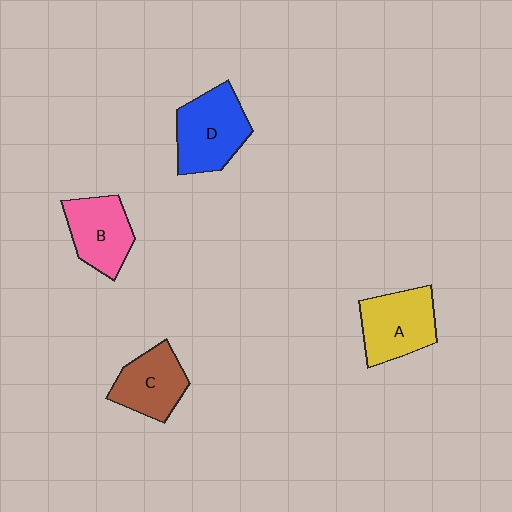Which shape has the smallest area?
Shape C (brown).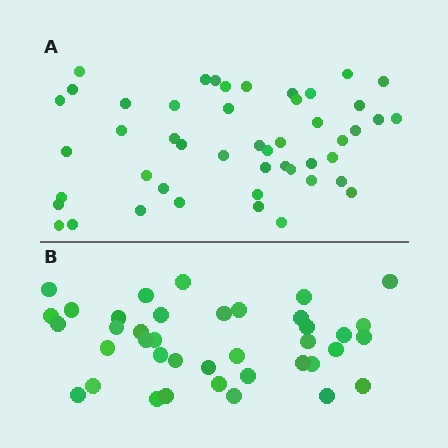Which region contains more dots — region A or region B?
Region A (the top region) has more dots.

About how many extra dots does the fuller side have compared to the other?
Region A has roughly 8 or so more dots than region B.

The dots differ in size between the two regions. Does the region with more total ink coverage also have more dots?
No. Region B has more total ink coverage because its dots are larger, but region A actually contains more individual dots. Total area can be misleading — the number of items is what matters here.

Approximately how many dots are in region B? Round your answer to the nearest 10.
About 40 dots. (The exact count is 39, which rounds to 40.)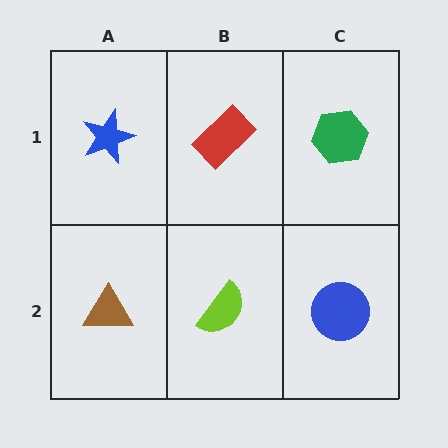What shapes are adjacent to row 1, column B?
A lime semicircle (row 2, column B), a blue star (row 1, column A), a green hexagon (row 1, column C).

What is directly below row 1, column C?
A blue circle.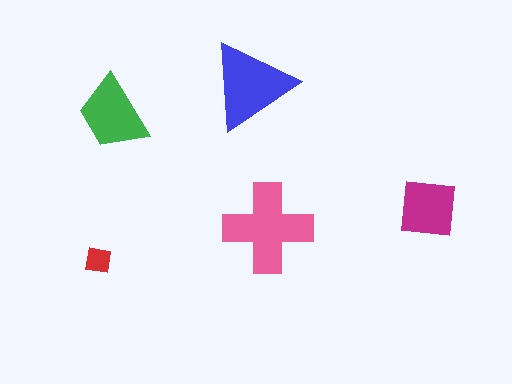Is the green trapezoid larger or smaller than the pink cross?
Smaller.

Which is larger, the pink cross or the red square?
The pink cross.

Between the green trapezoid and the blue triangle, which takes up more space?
The blue triangle.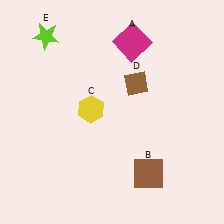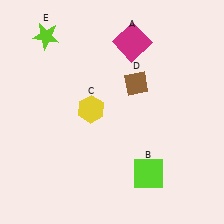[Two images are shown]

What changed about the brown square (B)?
In Image 1, B is brown. In Image 2, it changed to lime.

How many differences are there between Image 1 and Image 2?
There is 1 difference between the two images.